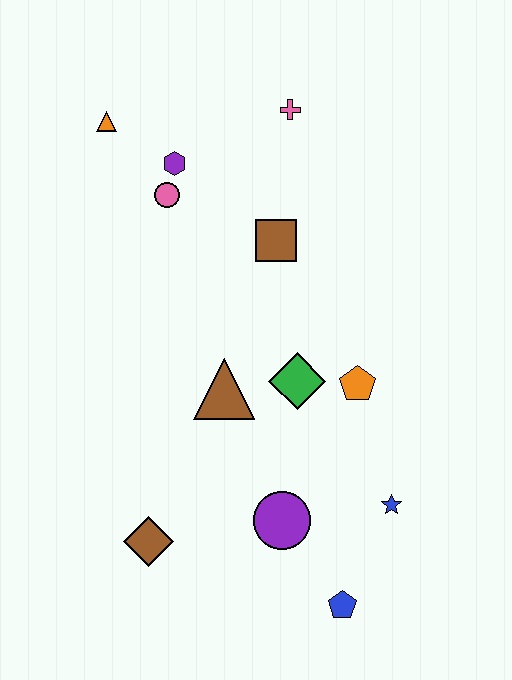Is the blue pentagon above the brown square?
No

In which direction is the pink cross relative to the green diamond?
The pink cross is above the green diamond.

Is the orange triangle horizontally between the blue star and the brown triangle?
No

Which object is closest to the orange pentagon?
The green diamond is closest to the orange pentagon.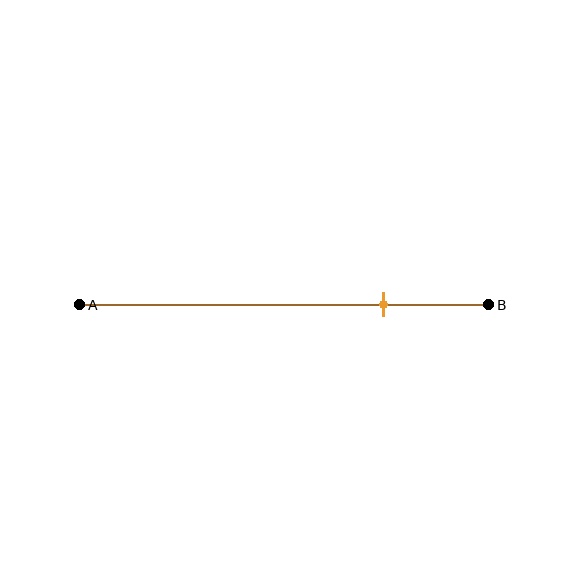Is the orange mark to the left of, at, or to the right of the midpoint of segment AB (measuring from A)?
The orange mark is to the right of the midpoint of segment AB.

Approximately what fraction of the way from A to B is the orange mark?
The orange mark is approximately 75% of the way from A to B.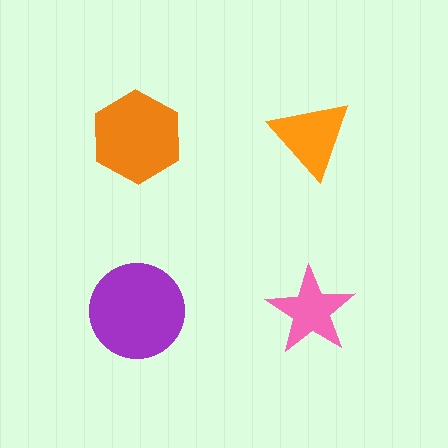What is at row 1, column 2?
An orange triangle.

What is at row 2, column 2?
A pink star.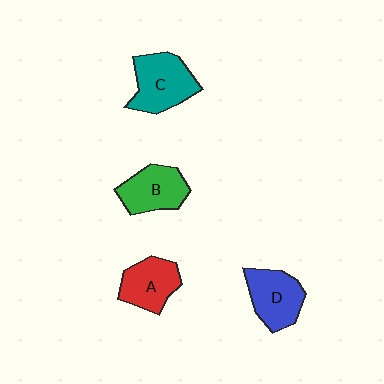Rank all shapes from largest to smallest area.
From largest to smallest: C (teal), D (blue), B (green), A (red).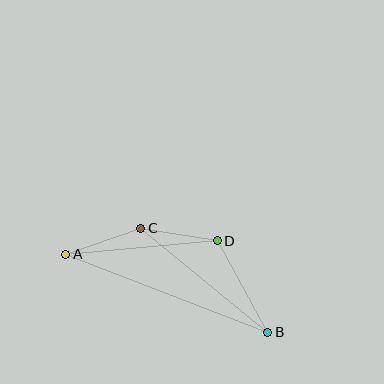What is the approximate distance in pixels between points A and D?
The distance between A and D is approximately 152 pixels.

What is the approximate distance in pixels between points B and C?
The distance between B and C is approximately 164 pixels.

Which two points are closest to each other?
Points C and D are closest to each other.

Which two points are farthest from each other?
Points A and B are farthest from each other.